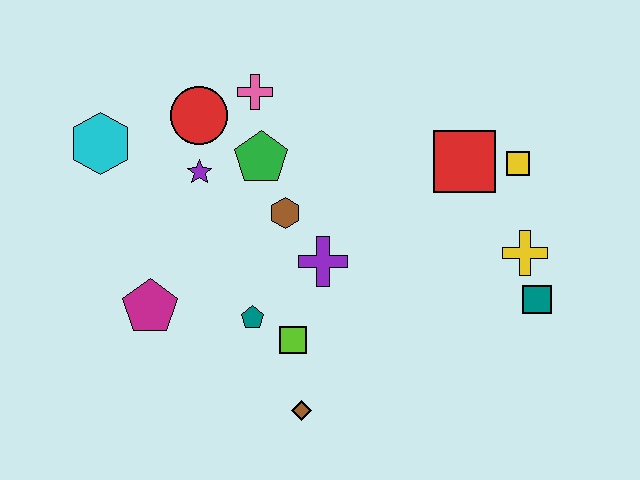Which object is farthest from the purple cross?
The cyan hexagon is farthest from the purple cross.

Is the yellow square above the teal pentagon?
Yes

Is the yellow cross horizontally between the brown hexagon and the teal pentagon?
No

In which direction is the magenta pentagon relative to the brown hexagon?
The magenta pentagon is to the left of the brown hexagon.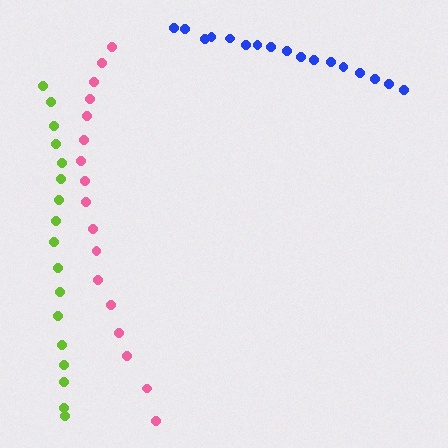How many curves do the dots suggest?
There are 3 distinct paths.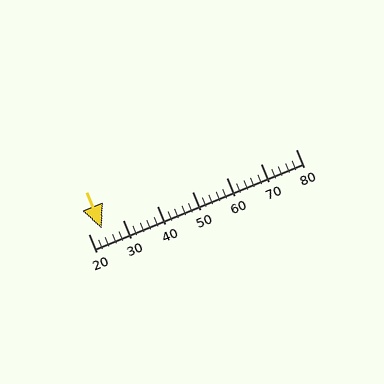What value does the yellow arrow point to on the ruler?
The yellow arrow points to approximately 24.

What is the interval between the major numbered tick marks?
The major tick marks are spaced 10 units apart.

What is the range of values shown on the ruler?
The ruler shows values from 20 to 80.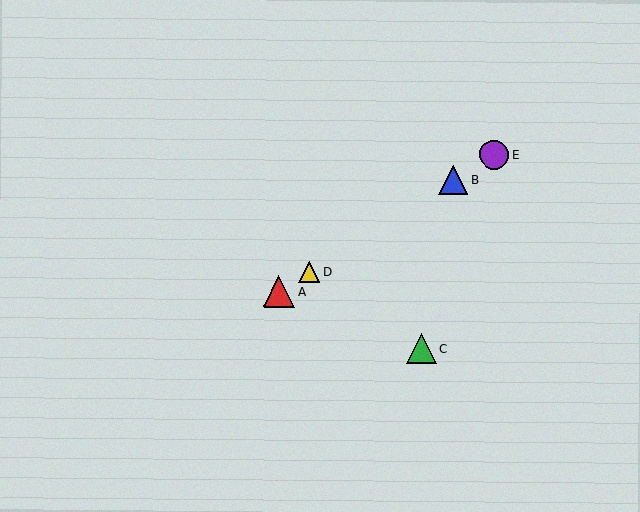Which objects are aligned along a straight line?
Objects A, B, D, E are aligned along a straight line.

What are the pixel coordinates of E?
Object E is at (494, 154).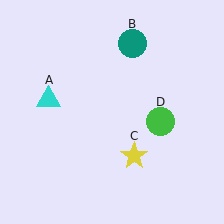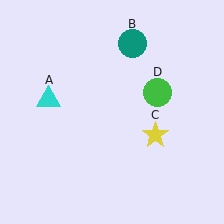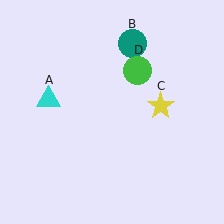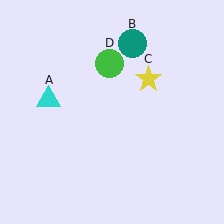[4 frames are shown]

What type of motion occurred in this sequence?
The yellow star (object C), green circle (object D) rotated counterclockwise around the center of the scene.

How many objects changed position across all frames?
2 objects changed position: yellow star (object C), green circle (object D).